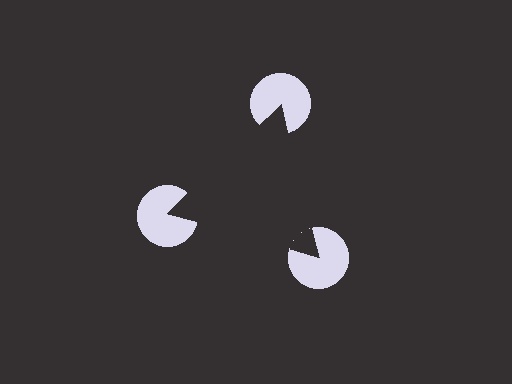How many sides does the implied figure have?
3 sides.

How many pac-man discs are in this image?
There are 3 — one at each vertex of the illusory triangle.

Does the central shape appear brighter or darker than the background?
It typically appears slightly darker than the background, even though no actual brightness change is drawn.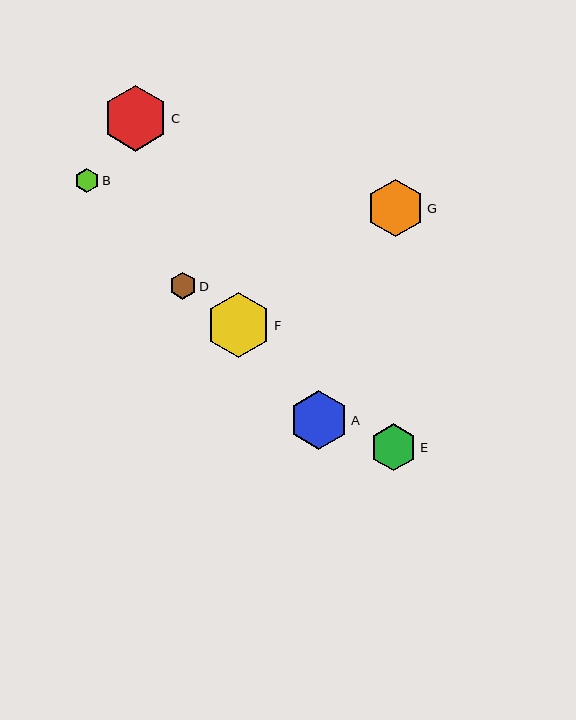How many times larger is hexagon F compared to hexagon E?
Hexagon F is approximately 1.4 times the size of hexagon E.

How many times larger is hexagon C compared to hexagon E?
Hexagon C is approximately 1.4 times the size of hexagon E.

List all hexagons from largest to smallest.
From largest to smallest: C, F, A, G, E, D, B.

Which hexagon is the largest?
Hexagon C is the largest with a size of approximately 66 pixels.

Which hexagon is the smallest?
Hexagon B is the smallest with a size of approximately 24 pixels.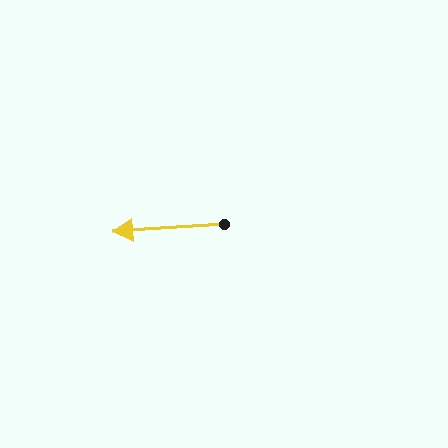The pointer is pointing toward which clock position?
Roughly 9 o'clock.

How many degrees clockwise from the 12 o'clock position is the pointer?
Approximately 266 degrees.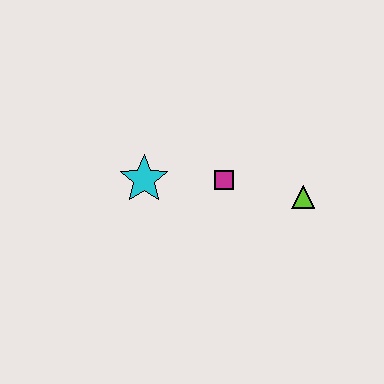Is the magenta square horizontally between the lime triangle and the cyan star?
Yes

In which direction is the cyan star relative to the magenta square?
The cyan star is to the left of the magenta square.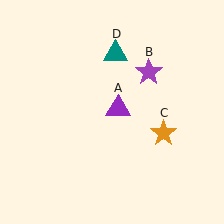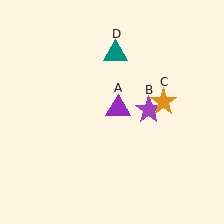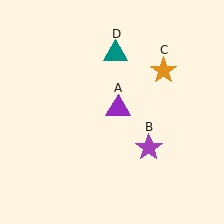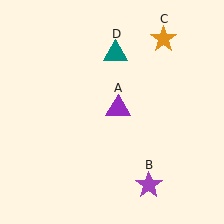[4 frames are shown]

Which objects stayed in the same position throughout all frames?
Purple triangle (object A) and teal triangle (object D) remained stationary.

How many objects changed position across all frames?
2 objects changed position: purple star (object B), orange star (object C).